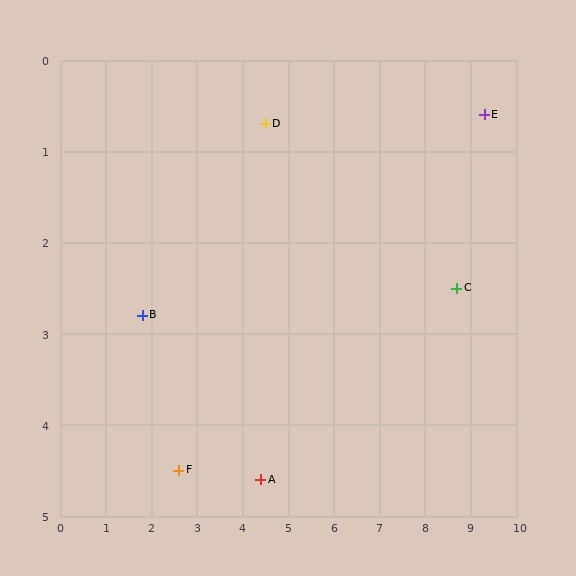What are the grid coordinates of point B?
Point B is at approximately (1.8, 2.8).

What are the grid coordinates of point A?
Point A is at approximately (4.4, 4.6).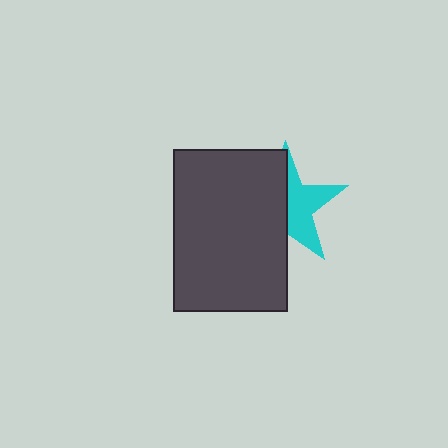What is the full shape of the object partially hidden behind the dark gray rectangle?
The partially hidden object is a cyan star.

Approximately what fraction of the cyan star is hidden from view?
Roughly 52% of the cyan star is hidden behind the dark gray rectangle.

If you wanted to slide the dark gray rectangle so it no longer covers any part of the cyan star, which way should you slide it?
Slide it left — that is the most direct way to separate the two shapes.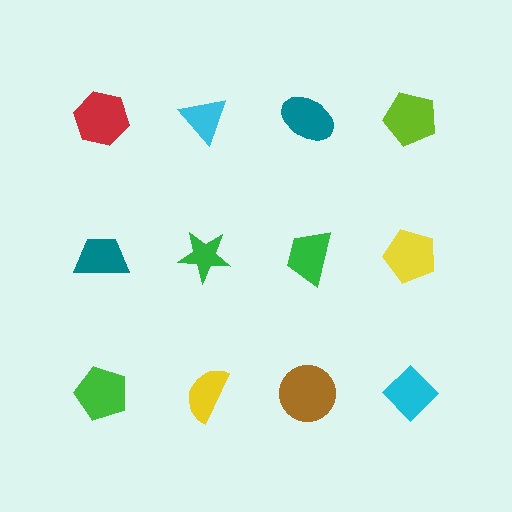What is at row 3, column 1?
A green pentagon.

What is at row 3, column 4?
A cyan diamond.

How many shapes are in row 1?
4 shapes.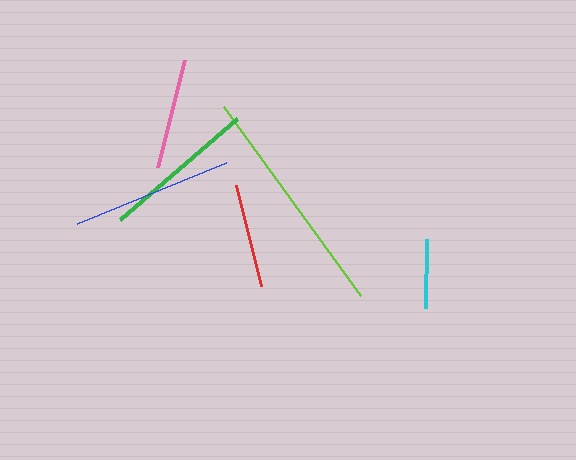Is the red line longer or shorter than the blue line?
The blue line is longer than the red line.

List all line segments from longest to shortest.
From longest to shortest: lime, blue, green, pink, red, cyan.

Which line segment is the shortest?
The cyan line is the shortest at approximately 69 pixels.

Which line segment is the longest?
The lime line is the longest at approximately 233 pixels.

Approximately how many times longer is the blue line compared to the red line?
The blue line is approximately 1.5 times the length of the red line.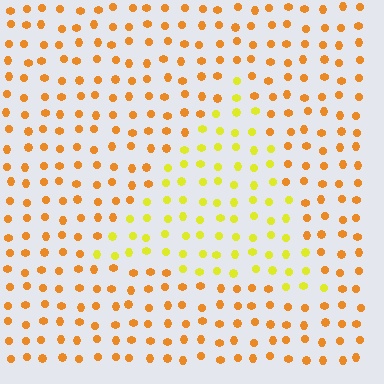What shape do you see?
I see a triangle.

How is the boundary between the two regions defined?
The boundary is defined purely by a slight shift in hue (about 33 degrees). Spacing, size, and orientation are identical on both sides.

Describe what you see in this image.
The image is filled with small orange elements in a uniform arrangement. A triangle-shaped region is visible where the elements are tinted to a slightly different hue, forming a subtle color boundary.